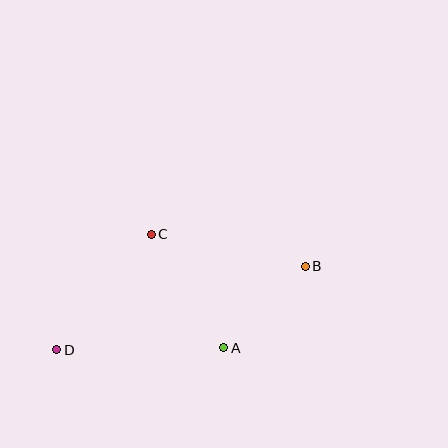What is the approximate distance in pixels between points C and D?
The distance between C and D is approximately 149 pixels.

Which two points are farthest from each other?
Points B and D are farthest from each other.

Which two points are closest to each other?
Points A and B are closest to each other.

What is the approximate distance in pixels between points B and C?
The distance between B and C is approximately 157 pixels.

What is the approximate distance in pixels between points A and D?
The distance between A and D is approximately 167 pixels.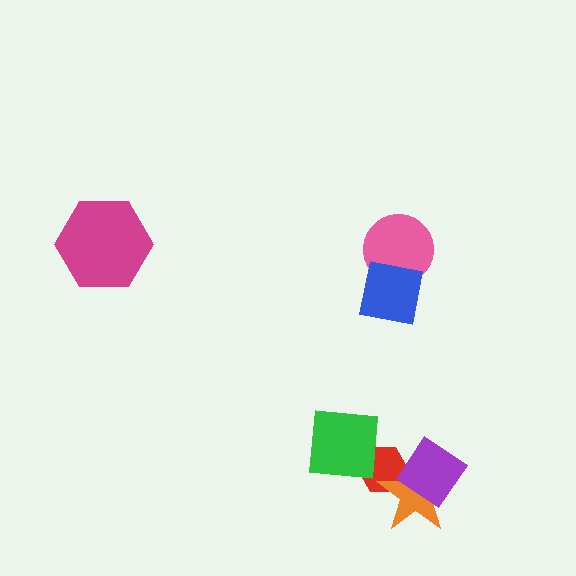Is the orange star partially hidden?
Yes, it is partially covered by another shape.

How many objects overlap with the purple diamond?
1 object overlaps with the purple diamond.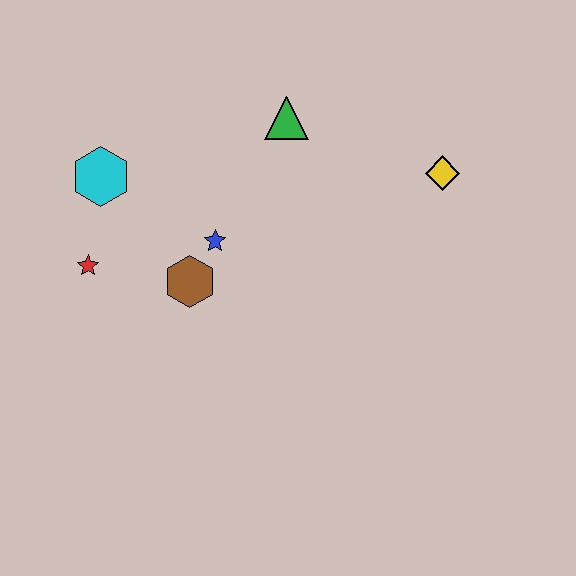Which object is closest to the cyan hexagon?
The red star is closest to the cyan hexagon.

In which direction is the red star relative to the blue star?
The red star is to the left of the blue star.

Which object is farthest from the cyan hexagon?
The yellow diamond is farthest from the cyan hexagon.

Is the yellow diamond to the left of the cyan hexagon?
No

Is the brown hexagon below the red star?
Yes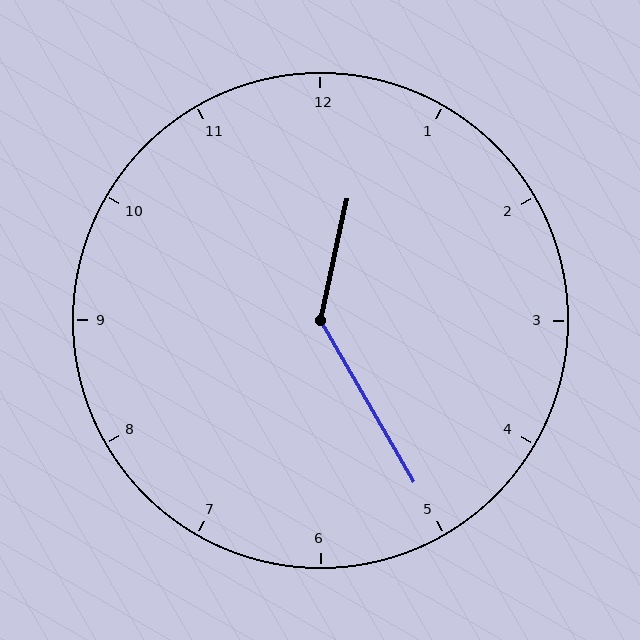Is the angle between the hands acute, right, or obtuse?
It is obtuse.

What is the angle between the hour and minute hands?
Approximately 138 degrees.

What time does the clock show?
12:25.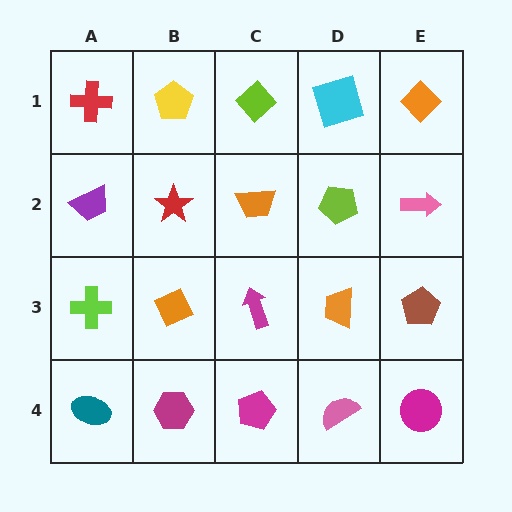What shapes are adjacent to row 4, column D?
An orange trapezoid (row 3, column D), a magenta pentagon (row 4, column C), a magenta circle (row 4, column E).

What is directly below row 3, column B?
A magenta hexagon.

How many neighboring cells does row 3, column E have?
3.